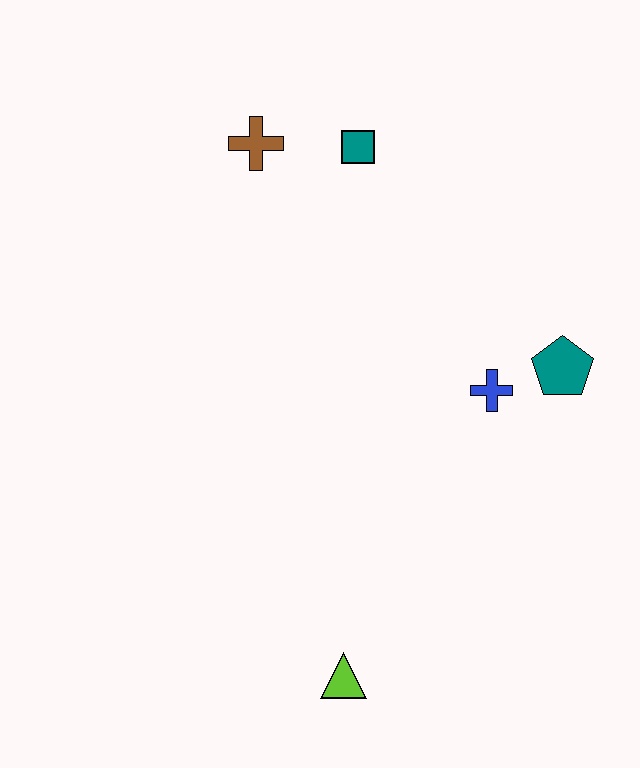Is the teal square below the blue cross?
No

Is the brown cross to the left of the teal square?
Yes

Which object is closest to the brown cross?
The teal square is closest to the brown cross.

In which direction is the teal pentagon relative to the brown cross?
The teal pentagon is to the right of the brown cross.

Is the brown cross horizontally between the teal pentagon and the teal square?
No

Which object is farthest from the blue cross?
The brown cross is farthest from the blue cross.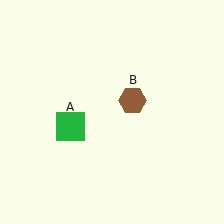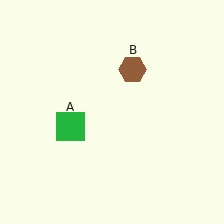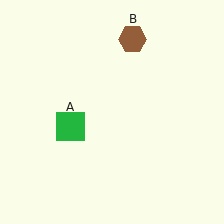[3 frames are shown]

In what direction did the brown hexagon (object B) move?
The brown hexagon (object B) moved up.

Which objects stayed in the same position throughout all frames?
Green square (object A) remained stationary.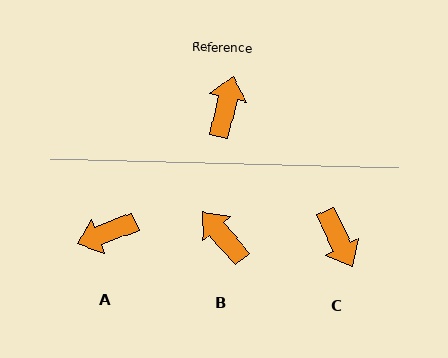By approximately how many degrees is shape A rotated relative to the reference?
Approximately 125 degrees counter-clockwise.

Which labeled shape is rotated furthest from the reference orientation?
C, about 141 degrees away.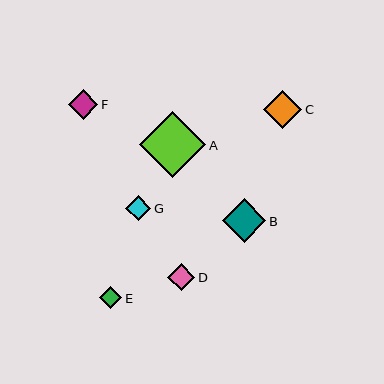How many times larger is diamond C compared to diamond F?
Diamond C is approximately 1.3 times the size of diamond F.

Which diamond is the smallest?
Diamond E is the smallest with a size of approximately 22 pixels.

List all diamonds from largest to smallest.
From largest to smallest: A, B, C, F, D, G, E.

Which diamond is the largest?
Diamond A is the largest with a size of approximately 66 pixels.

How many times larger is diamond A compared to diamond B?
Diamond A is approximately 1.5 times the size of diamond B.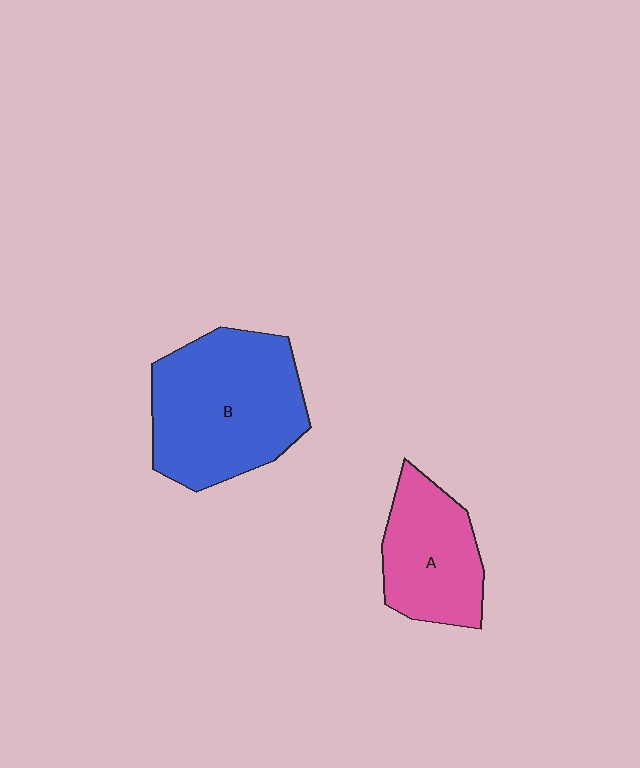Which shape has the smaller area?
Shape A (pink).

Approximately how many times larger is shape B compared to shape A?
Approximately 1.6 times.